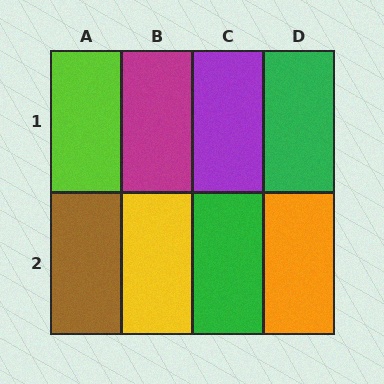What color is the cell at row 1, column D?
Green.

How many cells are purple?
1 cell is purple.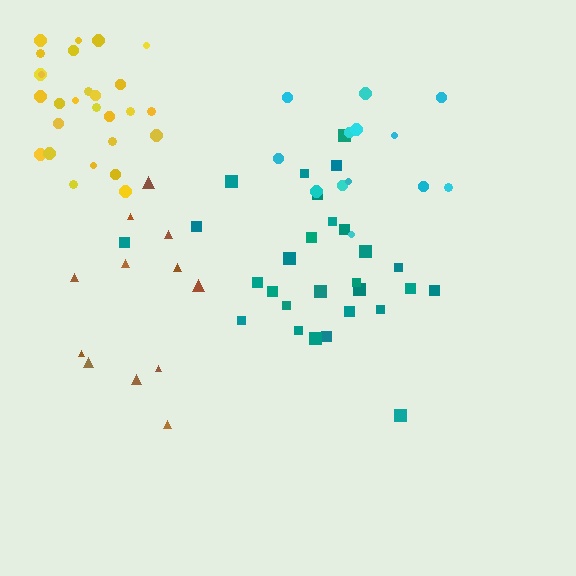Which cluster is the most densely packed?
Yellow.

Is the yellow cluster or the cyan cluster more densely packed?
Yellow.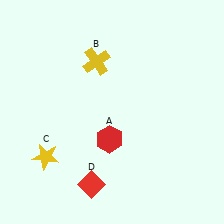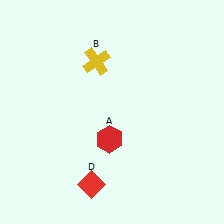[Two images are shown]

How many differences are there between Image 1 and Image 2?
There is 1 difference between the two images.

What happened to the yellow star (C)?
The yellow star (C) was removed in Image 2. It was in the bottom-left area of Image 1.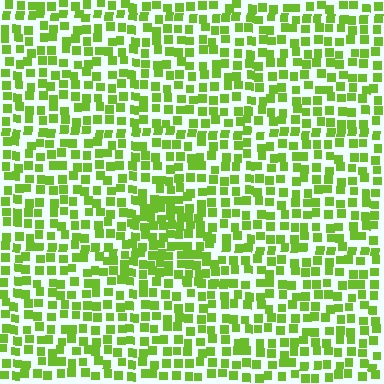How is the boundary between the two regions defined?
The boundary is defined by a change in element density (approximately 1.6x ratio). All elements are the same color, size, and shape.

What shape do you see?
I see a triangle.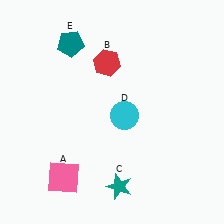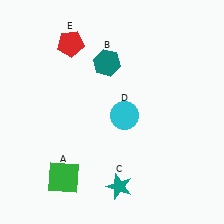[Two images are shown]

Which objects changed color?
A changed from pink to green. B changed from red to teal. E changed from teal to red.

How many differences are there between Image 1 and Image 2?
There are 3 differences between the two images.